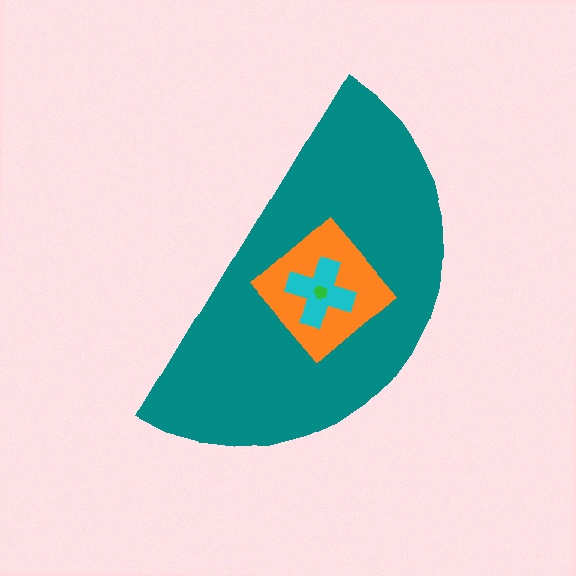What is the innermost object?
The green pentagon.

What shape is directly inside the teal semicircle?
The orange diamond.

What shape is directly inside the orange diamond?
The cyan cross.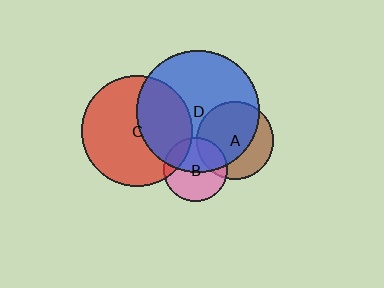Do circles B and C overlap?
Yes.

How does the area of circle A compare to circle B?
Approximately 1.5 times.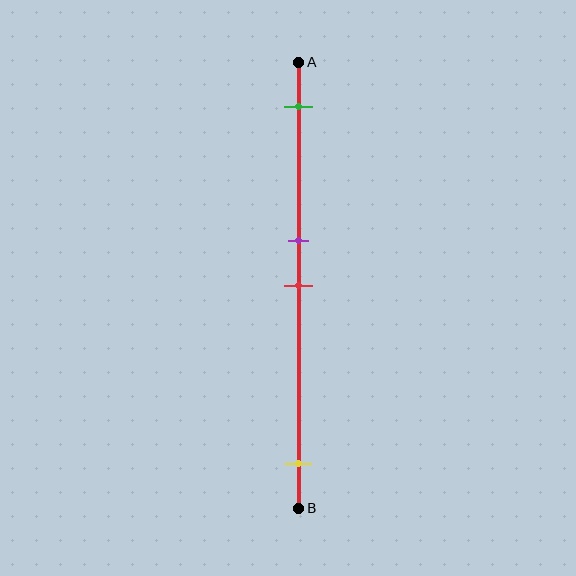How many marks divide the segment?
There are 4 marks dividing the segment.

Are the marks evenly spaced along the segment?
No, the marks are not evenly spaced.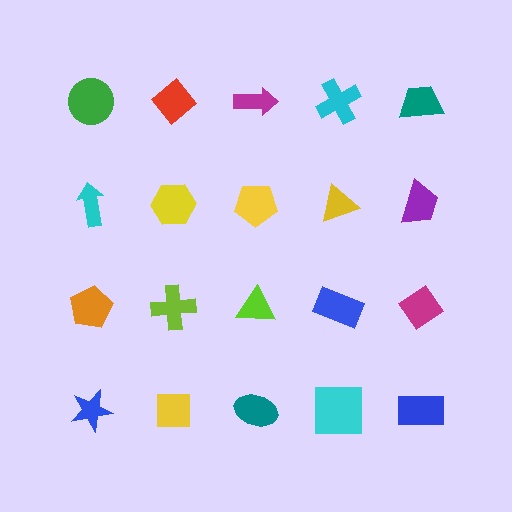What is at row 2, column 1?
A cyan arrow.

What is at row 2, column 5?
A purple trapezoid.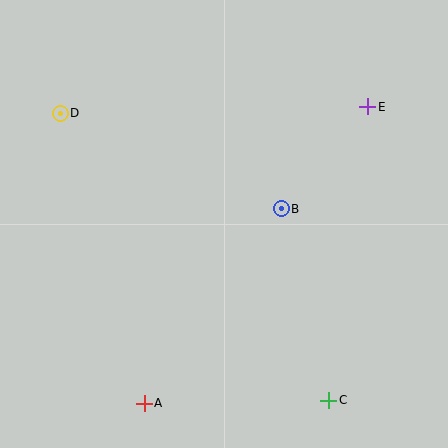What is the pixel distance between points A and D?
The distance between A and D is 302 pixels.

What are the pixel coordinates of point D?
Point D is at (60, 113).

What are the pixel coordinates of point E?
Point E is at (368, 107).